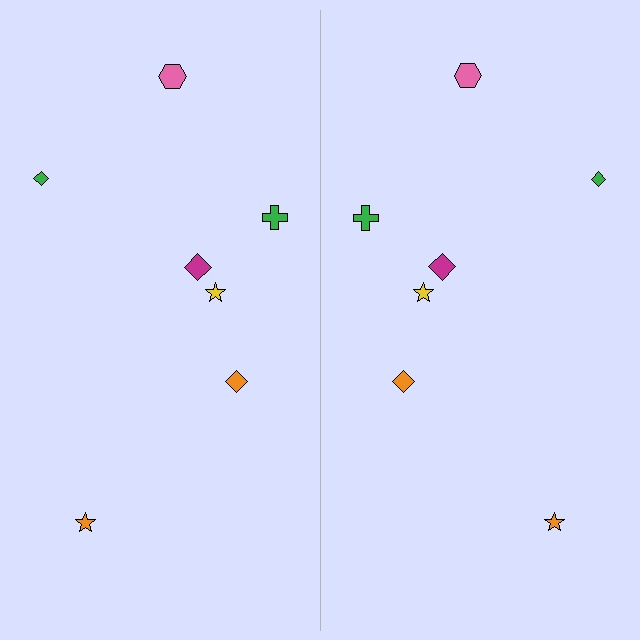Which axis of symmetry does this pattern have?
The pattern has a vertical axis of symmetry running through the center of the image.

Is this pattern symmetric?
Yes, this pattern has bilateral (reflection) symmetry.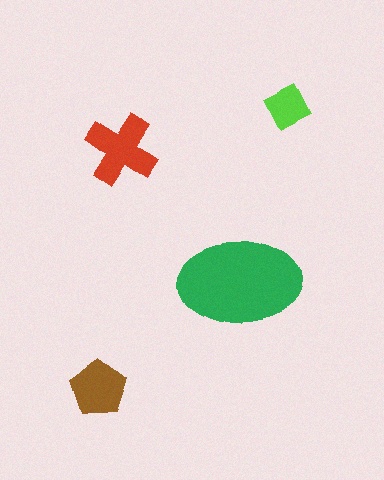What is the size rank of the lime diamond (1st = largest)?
4th.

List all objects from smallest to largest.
The lime diamond, the brown pentagon, the red cross, the green ellipse.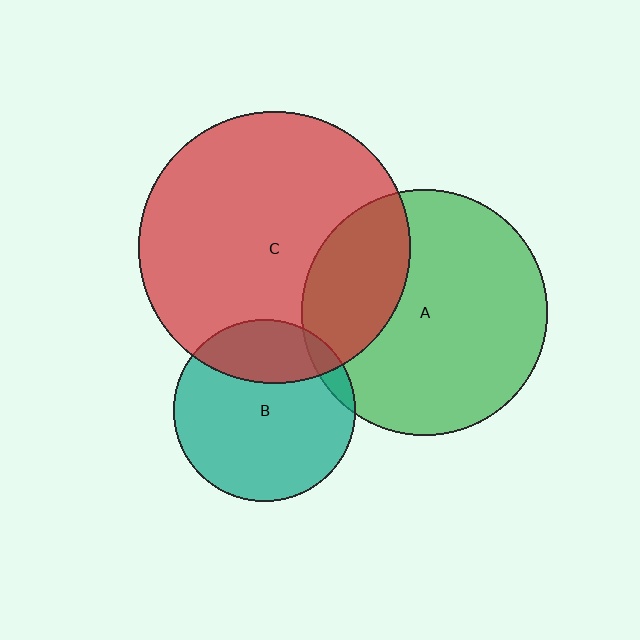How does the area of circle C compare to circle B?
Approximately 2.2 times.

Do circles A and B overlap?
Yes.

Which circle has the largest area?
Circle C (red).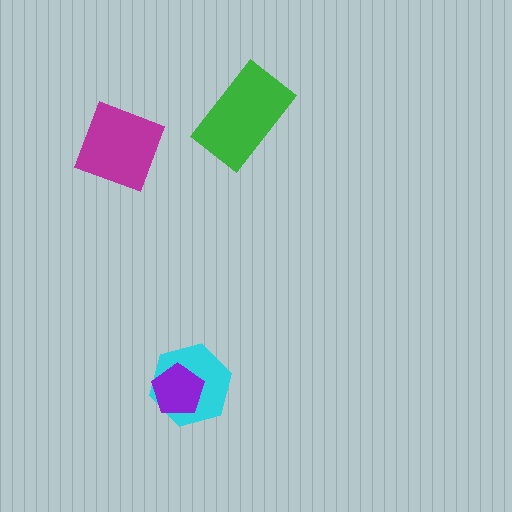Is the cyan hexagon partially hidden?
Yes, it is partially covered by another shape.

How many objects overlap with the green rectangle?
0 objects overlap with the green rectangle.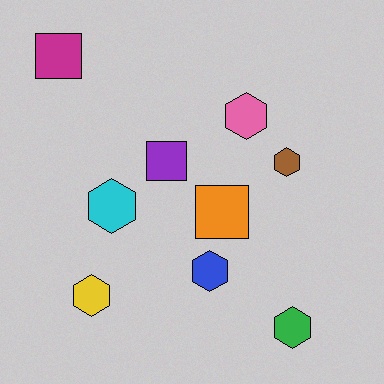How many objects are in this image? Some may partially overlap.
There are 9 objects.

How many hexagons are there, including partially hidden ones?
There are 6 hexagons.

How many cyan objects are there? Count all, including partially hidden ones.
There is 1 cyan object.